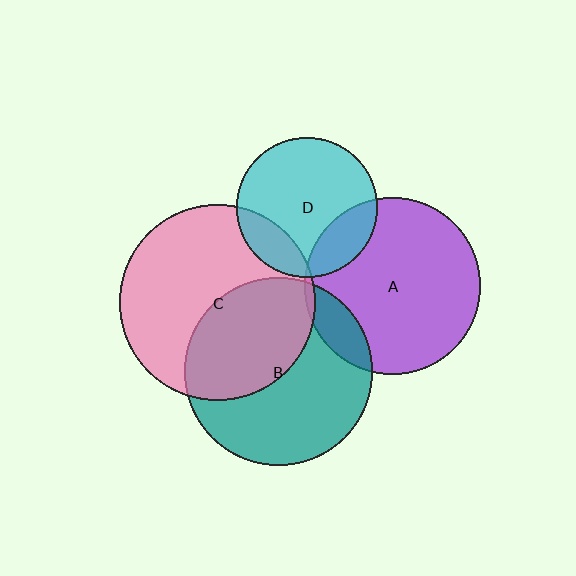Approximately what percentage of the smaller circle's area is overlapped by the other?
Approximately 5%.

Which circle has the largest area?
Circle C (pink).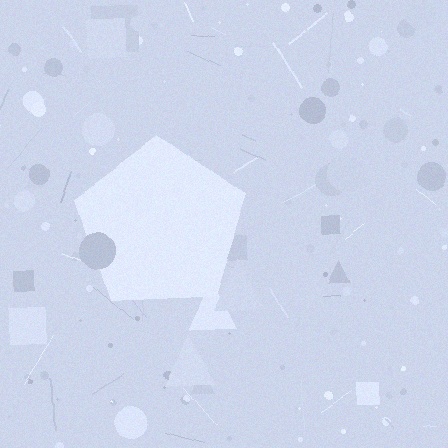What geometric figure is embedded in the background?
A pentagon is embedded in the background.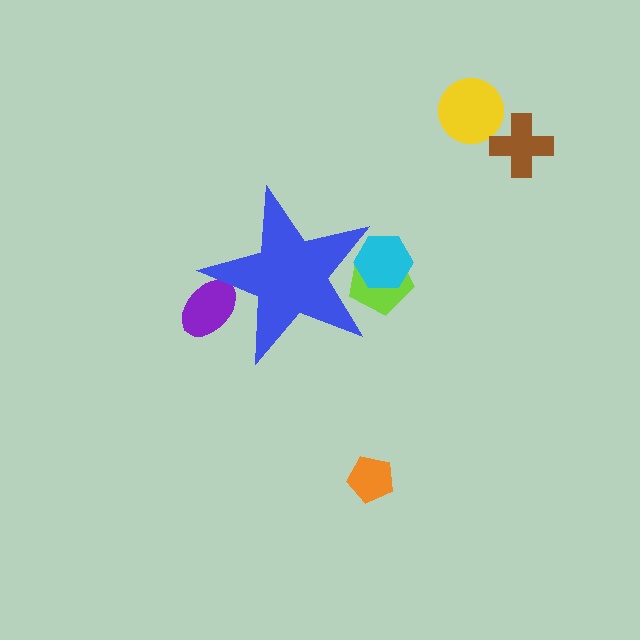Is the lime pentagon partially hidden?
Yes, the lime pentagon is partially hidden behind the blue star.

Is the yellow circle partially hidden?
No, the yellow circle is fully visible.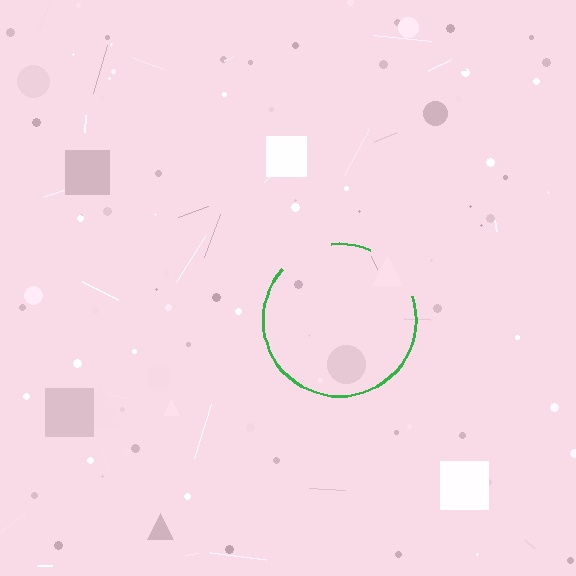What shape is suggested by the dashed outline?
The dashed outline suggests a circle.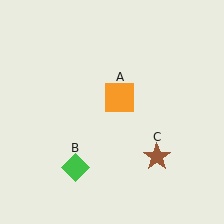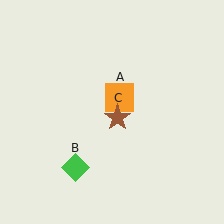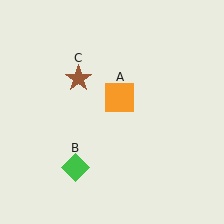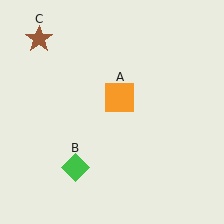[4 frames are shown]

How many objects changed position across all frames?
1 object changed position: brown star (object C).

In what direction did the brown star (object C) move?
The brown star (object C) moved up and to the left.